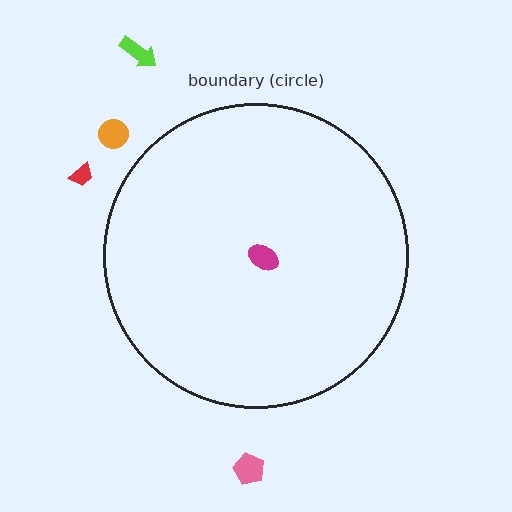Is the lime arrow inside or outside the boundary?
Outside.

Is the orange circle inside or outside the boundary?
Outside.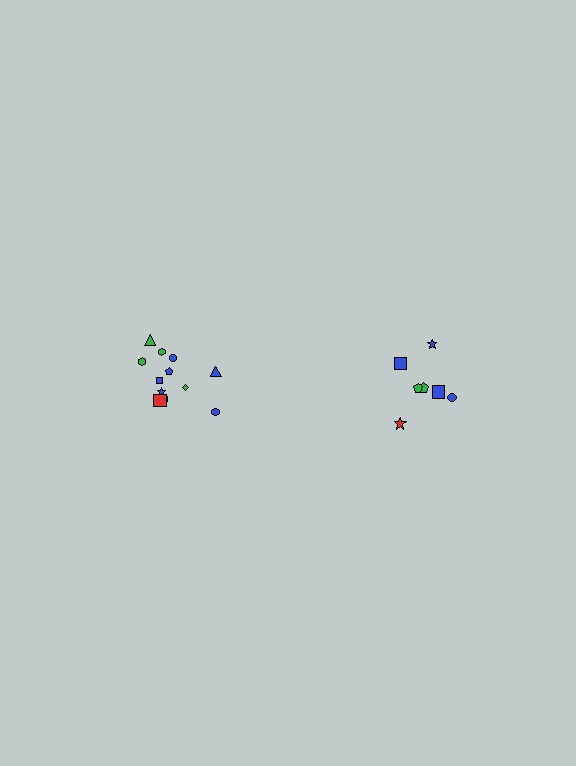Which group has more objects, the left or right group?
The left group.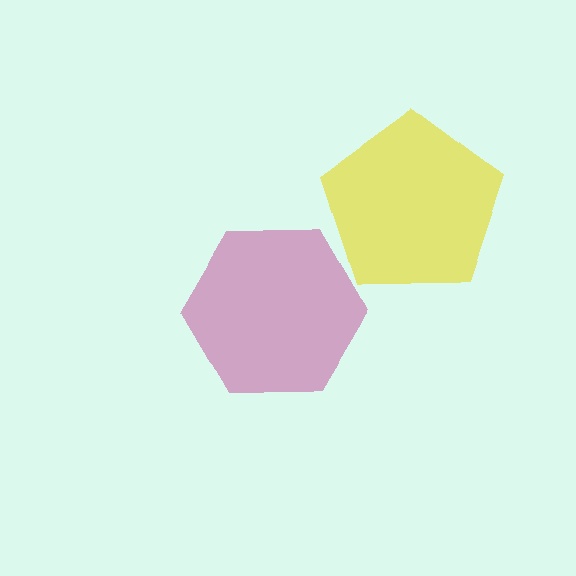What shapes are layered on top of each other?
The layered shapes are: a magenta hexagon, a yellow pentagon.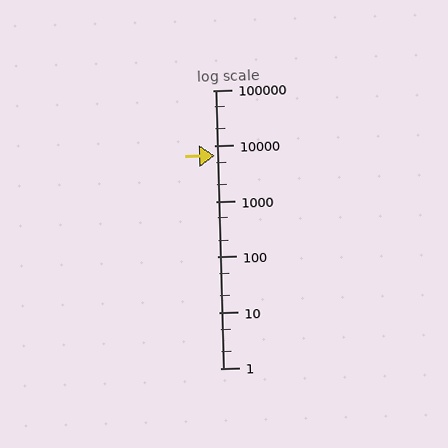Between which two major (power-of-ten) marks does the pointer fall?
The pointer is between 1000 and 10000.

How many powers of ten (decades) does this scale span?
The scale spans 5 decades, from 1 to 100000.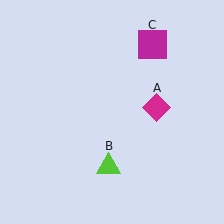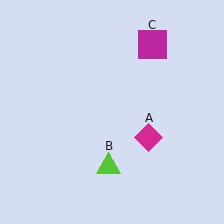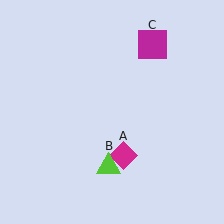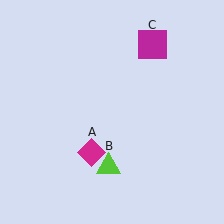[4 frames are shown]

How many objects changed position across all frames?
1 object changed position: magenta diamond (object A).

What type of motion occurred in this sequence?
The magenta diamond (object A) rotated clockwise around the center of the scene.